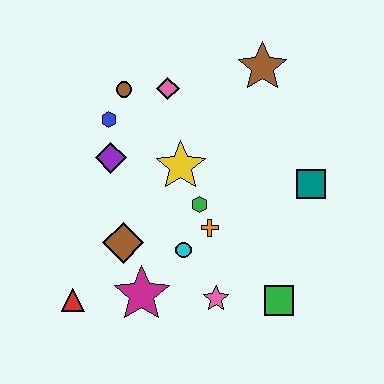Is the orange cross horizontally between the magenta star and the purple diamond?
No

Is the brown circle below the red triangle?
No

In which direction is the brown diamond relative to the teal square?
The brown diamond is to the left of the teal square.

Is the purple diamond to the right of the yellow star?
No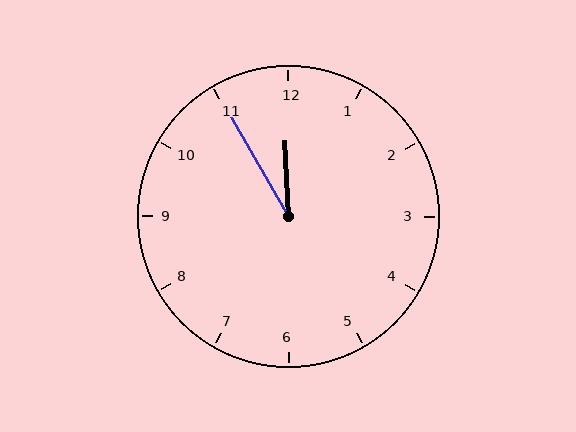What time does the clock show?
11:55.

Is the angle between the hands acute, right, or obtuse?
It is acute.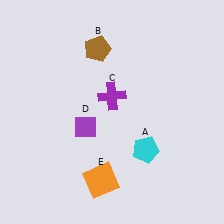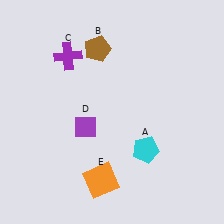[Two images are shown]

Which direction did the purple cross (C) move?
The purple cross (C) moved left.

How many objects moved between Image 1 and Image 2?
1 object moved between the two images.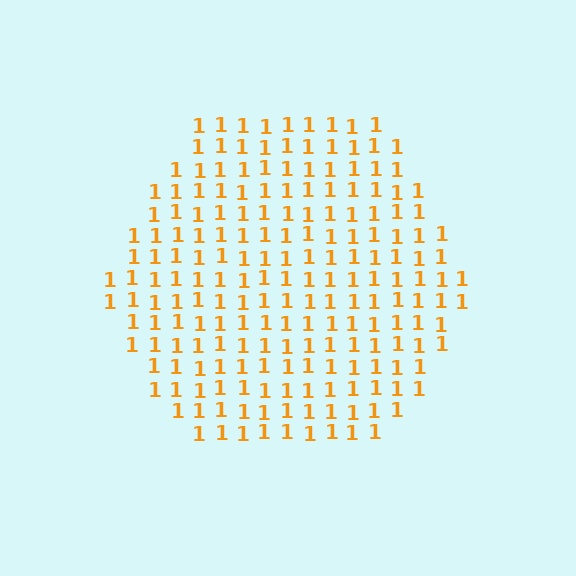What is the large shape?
The large shape is a hexagon.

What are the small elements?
The small elements are digit 1's.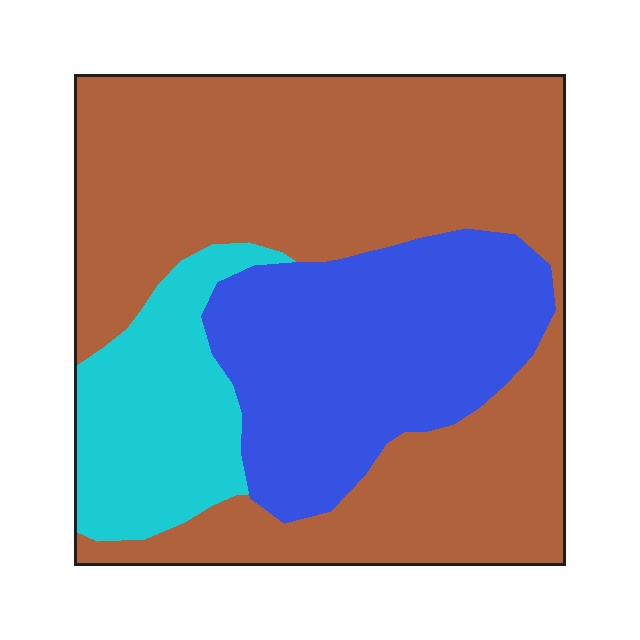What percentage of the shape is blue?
Blue takes up about one quarter (1/4) of the shape.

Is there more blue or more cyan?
Blue.